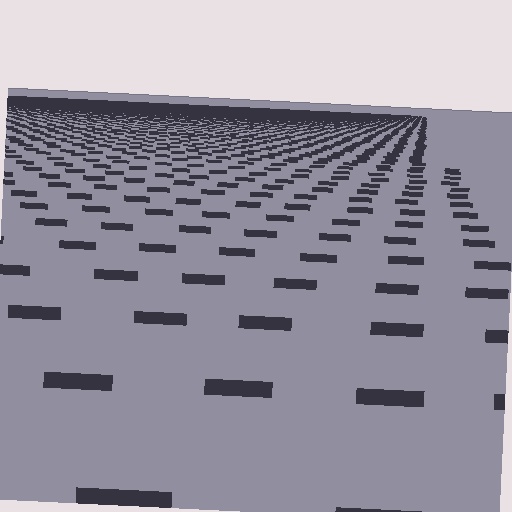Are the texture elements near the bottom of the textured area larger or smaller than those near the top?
Larger. Near the bottom, elements are closer to the viewer and appear at a bigger on-screen size.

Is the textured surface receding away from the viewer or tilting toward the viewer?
The surface is receding away from the viewer. Texture elements get smaller and denser toward the top.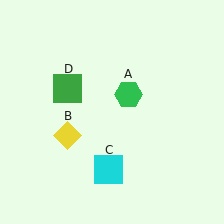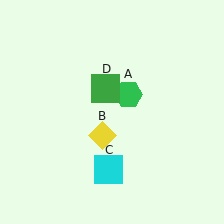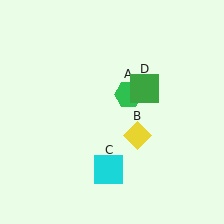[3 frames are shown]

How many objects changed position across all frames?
2 objects changed position: yellow diamond (object B), green square (object D).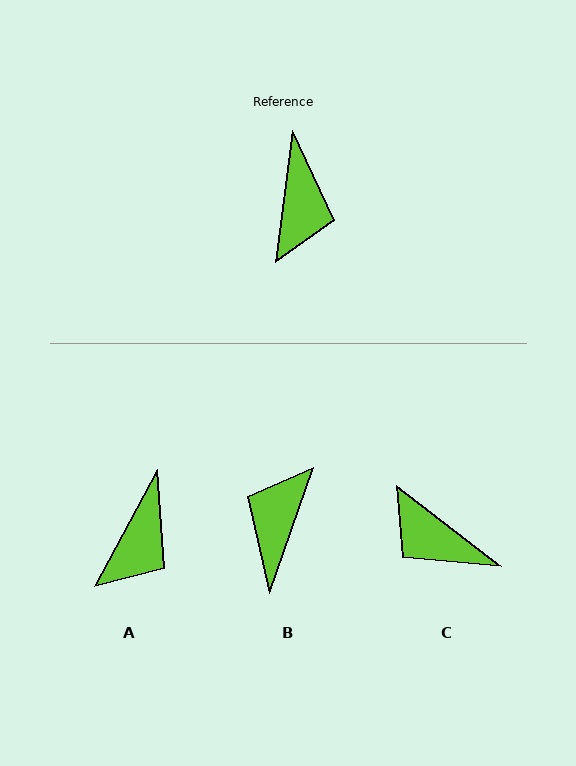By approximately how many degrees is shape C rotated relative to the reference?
Approximately 121 degrees clockwise.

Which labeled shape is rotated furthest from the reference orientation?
B, about 168 degrees away.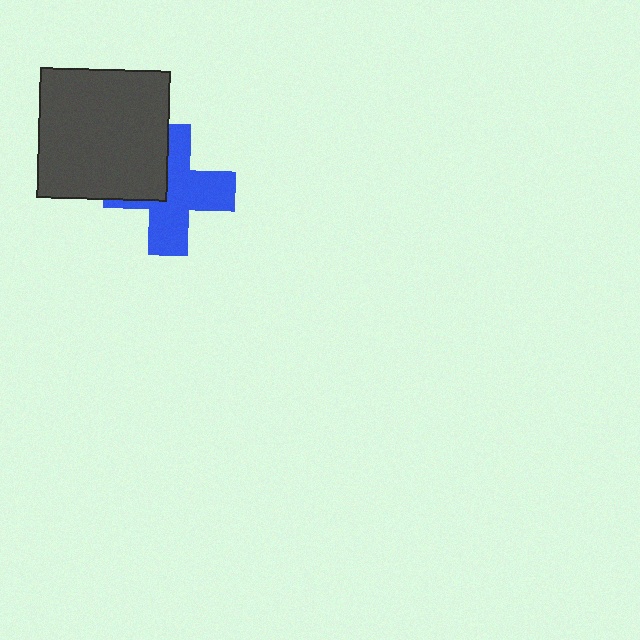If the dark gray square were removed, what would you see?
You would see the complete blue cross.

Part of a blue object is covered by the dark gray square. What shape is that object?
It is a cross.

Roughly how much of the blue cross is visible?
Most of it is visible (roughly 68%).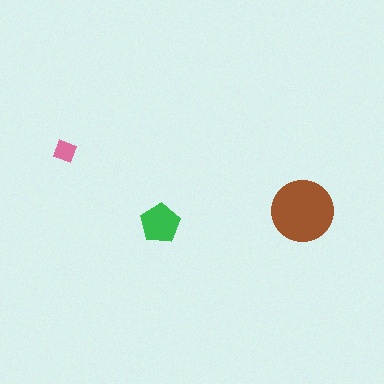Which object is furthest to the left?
The pink diamond is leftmost.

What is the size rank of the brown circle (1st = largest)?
1st.